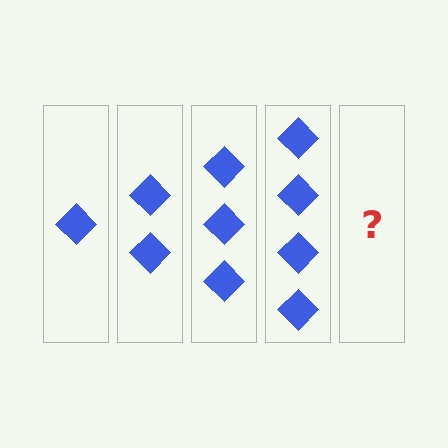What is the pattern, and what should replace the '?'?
The pattern is that each step adds one more diamond. The '?' should be 5 diamonds.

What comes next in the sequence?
The next element should be 5 diamonds.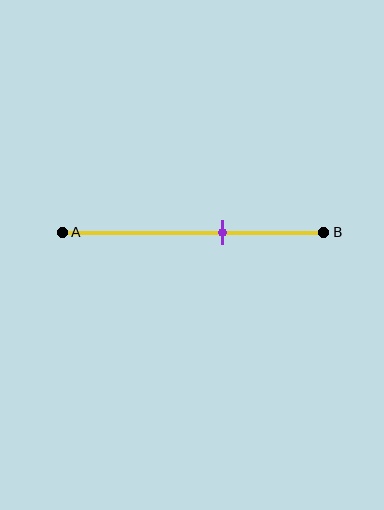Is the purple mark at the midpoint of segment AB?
No, the mark is at about 60% from A, not at the 50% midpoint.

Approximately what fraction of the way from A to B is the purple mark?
The purple mark is approximately 60% of the way from A to B.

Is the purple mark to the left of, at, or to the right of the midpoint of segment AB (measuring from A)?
The purple mark is to the right of the midpoint of segment AB.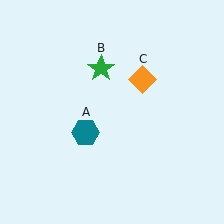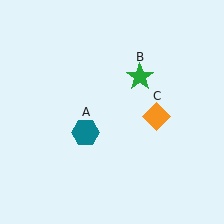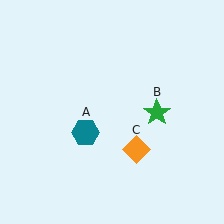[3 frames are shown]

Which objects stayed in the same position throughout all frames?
Teal hexagon (object A) remained stationary.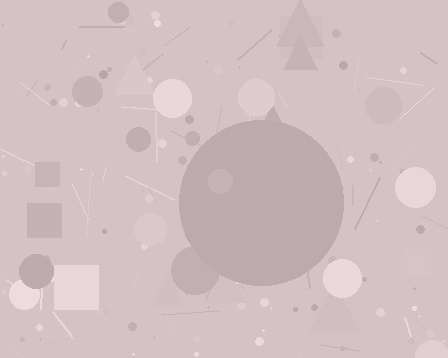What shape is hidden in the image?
A circle is hidden in the image.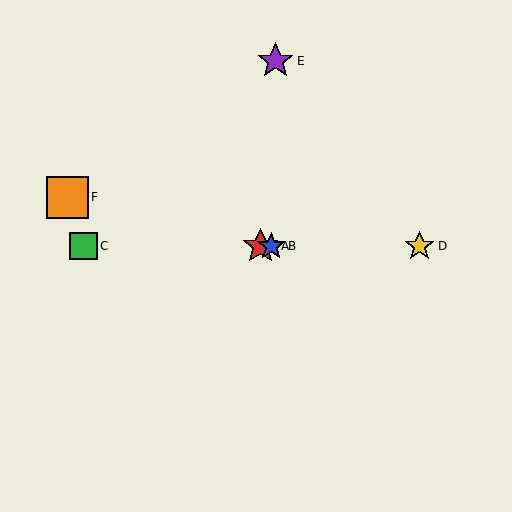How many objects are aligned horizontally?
4 objects (A, B, C, D) are aligned horizontally.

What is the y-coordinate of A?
Object A is at y≈246.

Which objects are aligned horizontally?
Objects A, B, C, D are aligned horizontally.